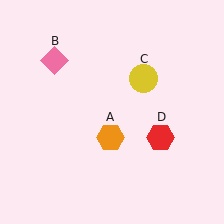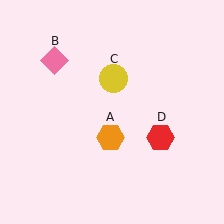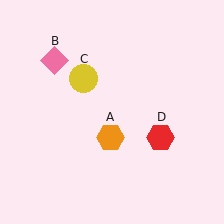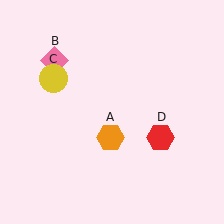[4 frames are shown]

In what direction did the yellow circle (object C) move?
The yellow circle (object C) moved left.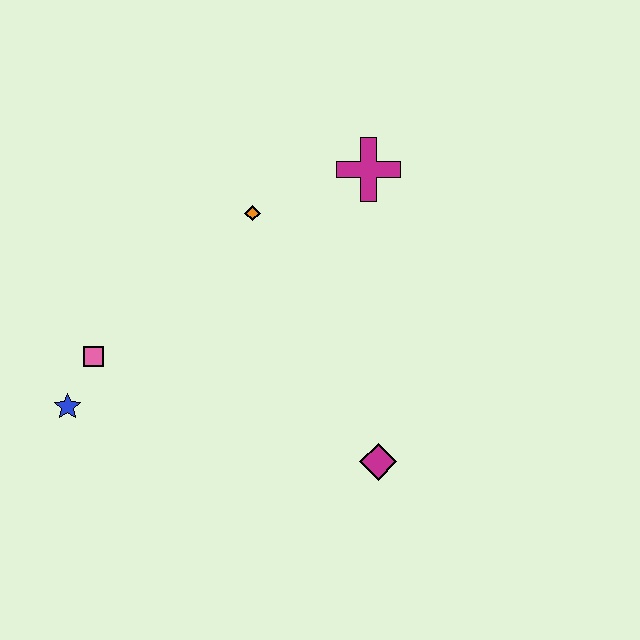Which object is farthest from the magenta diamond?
The blue star is farthest from the magenta diamond.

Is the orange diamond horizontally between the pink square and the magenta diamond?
Yes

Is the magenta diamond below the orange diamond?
Yes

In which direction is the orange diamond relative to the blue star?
The orange diamond is above the blue star.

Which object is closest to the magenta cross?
The orange diamond is closest to the magenta cross.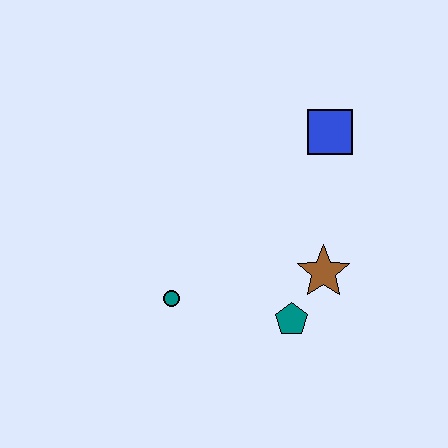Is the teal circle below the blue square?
Yes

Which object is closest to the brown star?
The teal pentagon is closest to the brown star.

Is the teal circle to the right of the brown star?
No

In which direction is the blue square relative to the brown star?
The blue square is above the brown star.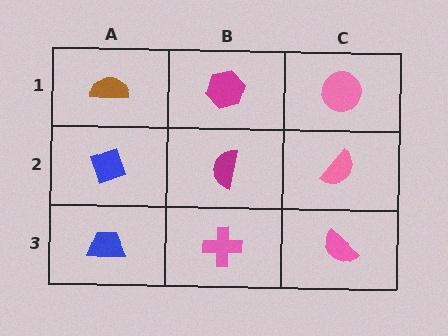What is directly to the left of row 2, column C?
A magenta semicircle.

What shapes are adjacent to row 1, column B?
A magenta semicircle (row 2, column B), a brown semicircle (row 1, column A), a pink circle (row 1, column C).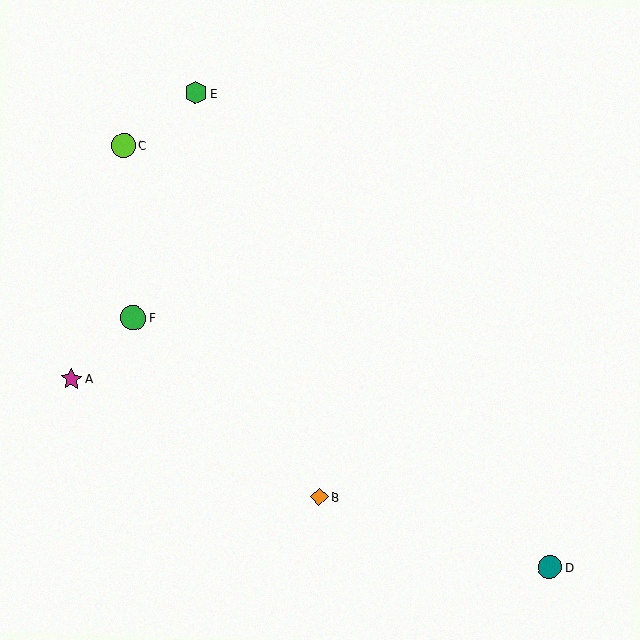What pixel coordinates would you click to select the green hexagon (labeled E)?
Click at (196, 93) to select the green hexagon E.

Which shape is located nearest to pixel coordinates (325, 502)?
The orange diamond (labeled B) at (319, 497) is nearest to that location.